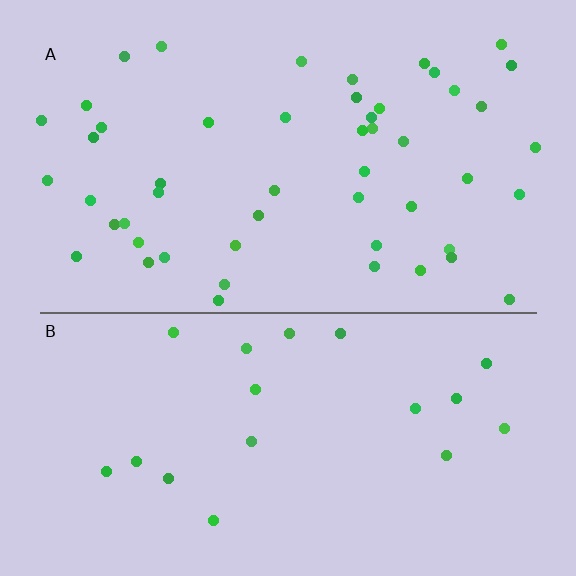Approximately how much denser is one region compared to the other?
Approximately 2.7× — region A over region B.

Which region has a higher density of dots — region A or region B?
A (the top).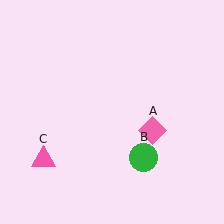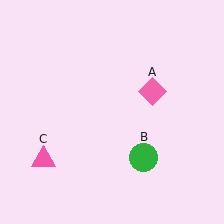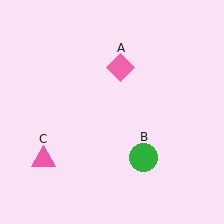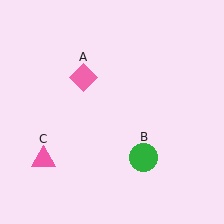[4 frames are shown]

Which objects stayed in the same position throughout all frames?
Green circle (object B) and pink triangle (object C) remained stationary.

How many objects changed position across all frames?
1 object changed position: pink diamond (object A).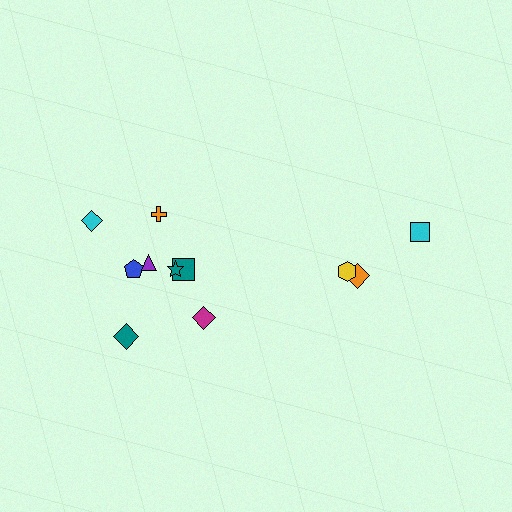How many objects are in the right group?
There are 3 objects.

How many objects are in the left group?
There are 8 objects.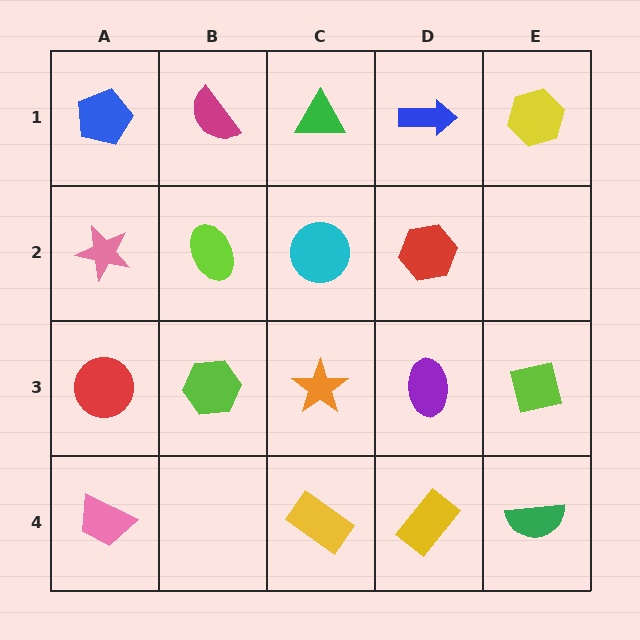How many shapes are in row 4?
4 shapes.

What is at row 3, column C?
An orange star.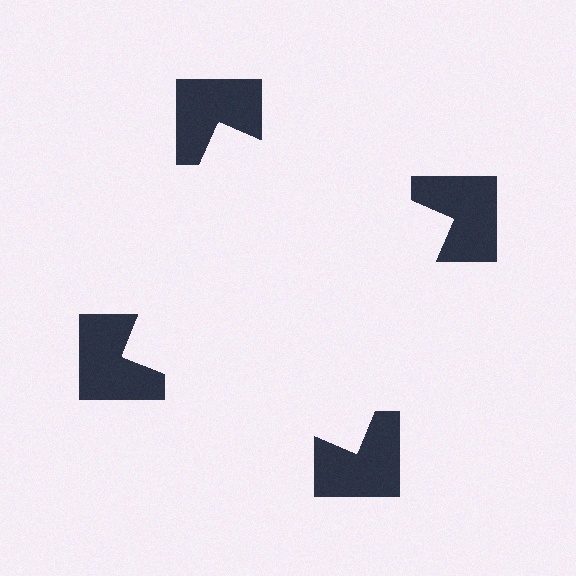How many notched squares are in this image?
There are 4 — one at each vertex of the illusory square.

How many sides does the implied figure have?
4 sides.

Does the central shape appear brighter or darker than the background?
It typically appears slightly brighter than the background, even though no actual brightness change is drawn.